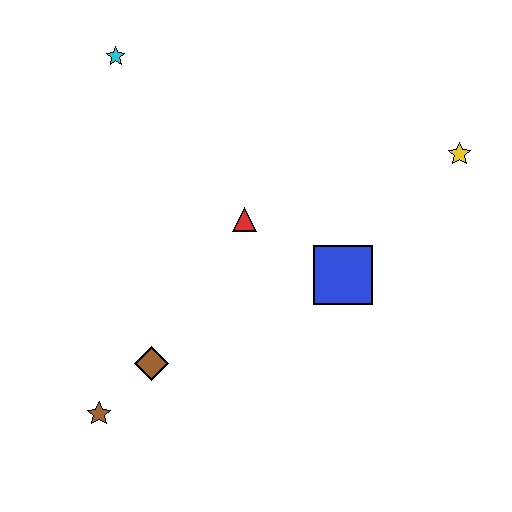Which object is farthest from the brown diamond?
The yellow star is farthest from the brown diamond.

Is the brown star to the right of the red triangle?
No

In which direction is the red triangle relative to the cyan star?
The red triangle is below the cyan star.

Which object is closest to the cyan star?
The red triangle is closest to the cyan star.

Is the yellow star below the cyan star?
Yes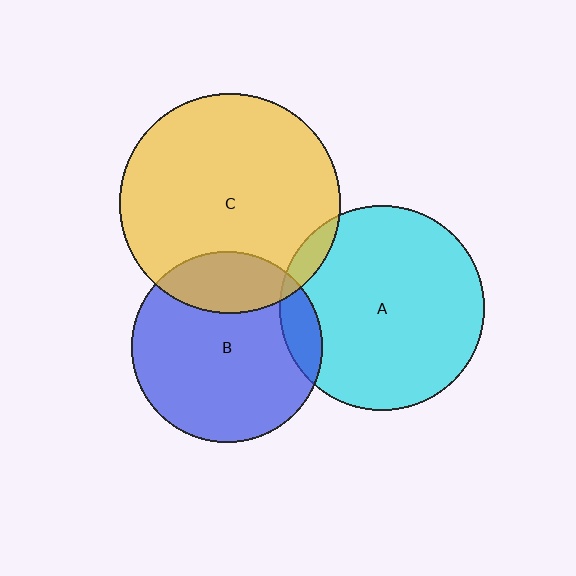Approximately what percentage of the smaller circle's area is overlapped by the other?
Approximately 5%.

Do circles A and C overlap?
Yes.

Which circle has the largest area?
Circle C (yellow).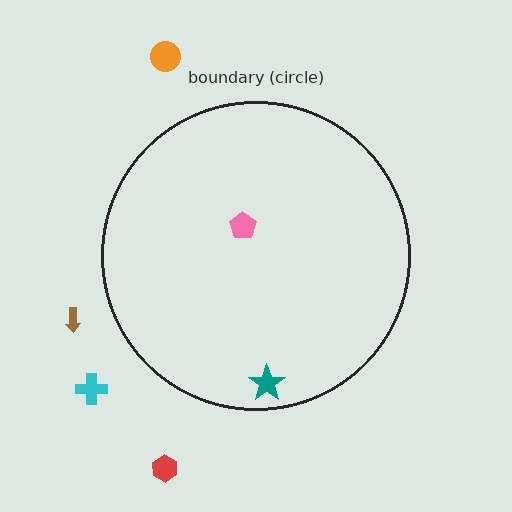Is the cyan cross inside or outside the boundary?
Outside.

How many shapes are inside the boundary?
2 inside, 4 outside.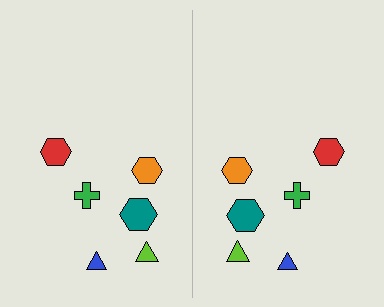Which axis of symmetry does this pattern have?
The pattern has a vertical axis of symmetry running through the center of the image.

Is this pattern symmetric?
Yes, this pattern has bilateral (reflection) symmetry.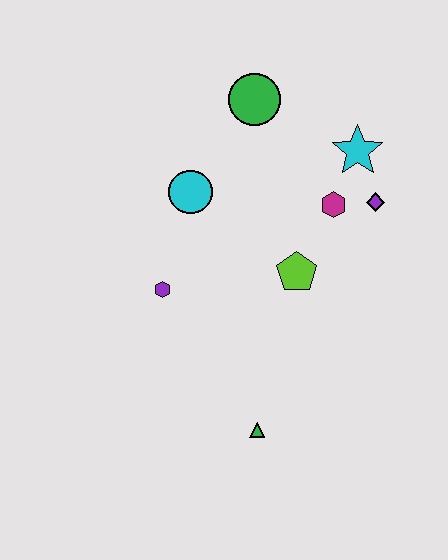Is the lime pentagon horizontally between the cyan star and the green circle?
Yes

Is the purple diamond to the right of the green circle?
Yes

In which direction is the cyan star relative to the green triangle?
The cyan star is above the green triangle.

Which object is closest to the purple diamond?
The magenta hexagon is closest to the purple diamond.